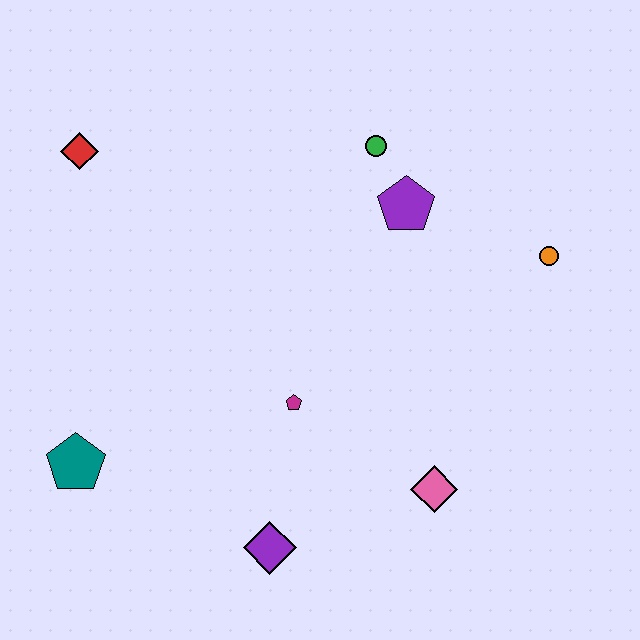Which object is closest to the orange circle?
The purple pentagon is closest to the orange circle.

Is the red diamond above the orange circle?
Yes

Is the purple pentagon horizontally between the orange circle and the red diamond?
Yes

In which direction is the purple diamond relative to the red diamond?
The purple diamond is below the red diamond.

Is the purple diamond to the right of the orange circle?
No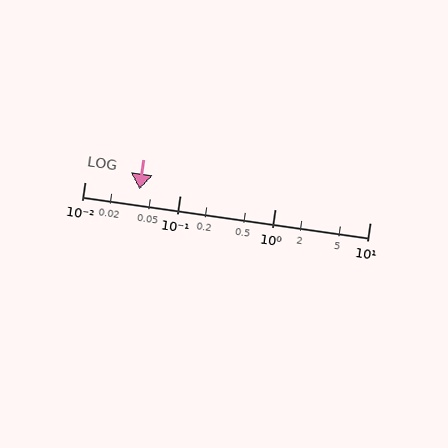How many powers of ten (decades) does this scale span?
The scale spans 3 decades, from 0.01 to 10.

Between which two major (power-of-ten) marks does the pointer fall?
The pointer is between 0.01 and 0.1.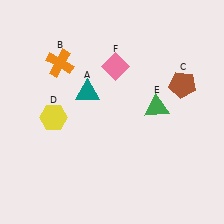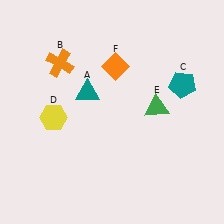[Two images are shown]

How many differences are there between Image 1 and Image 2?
There are 2 differences between the two images.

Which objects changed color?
C changed from brown to teal. F changed from pink to orange.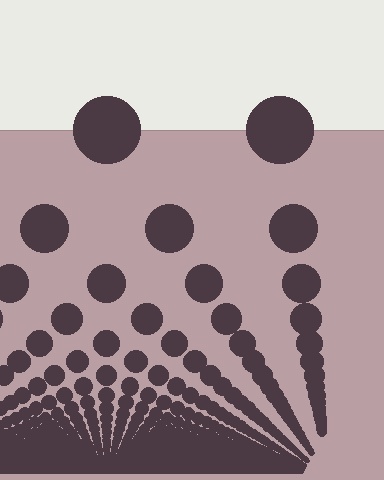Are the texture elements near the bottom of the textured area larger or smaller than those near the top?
Smaller. The gradient is inverted — elements near the bottom are smaller and denser.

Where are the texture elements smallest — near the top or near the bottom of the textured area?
Near the bottom.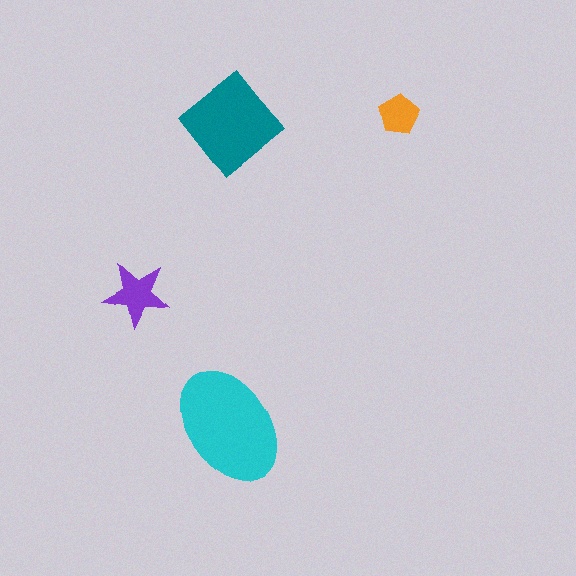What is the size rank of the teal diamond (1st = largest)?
2nd.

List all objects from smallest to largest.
The orange pentagon, the purple star, the teal diamond, the cyan ellipse.